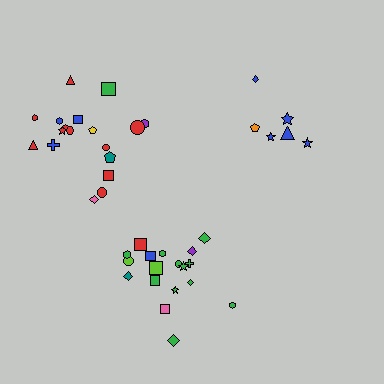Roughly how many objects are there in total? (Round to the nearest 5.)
Roughly 40 objects in total.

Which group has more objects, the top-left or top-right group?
The top-left group.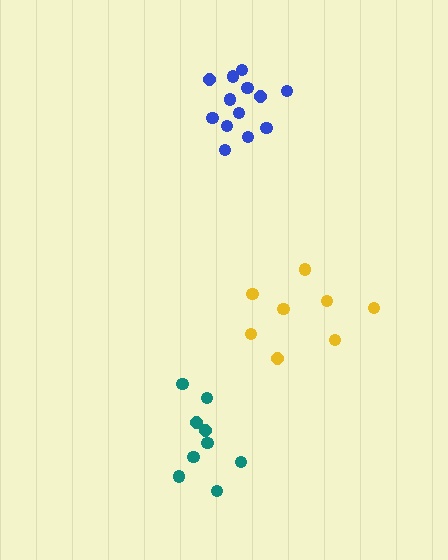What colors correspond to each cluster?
The clusters are colored: blue, teal, yellow.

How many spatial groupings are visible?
There are 3 spatial groupings.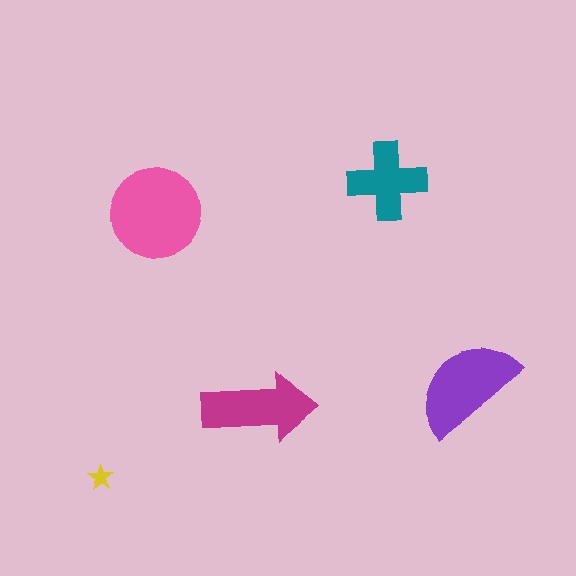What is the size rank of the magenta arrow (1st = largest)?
3rd.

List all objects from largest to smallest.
The pink circle, the purple semicircle, the magenta arrow, the teal cross, the yellow star.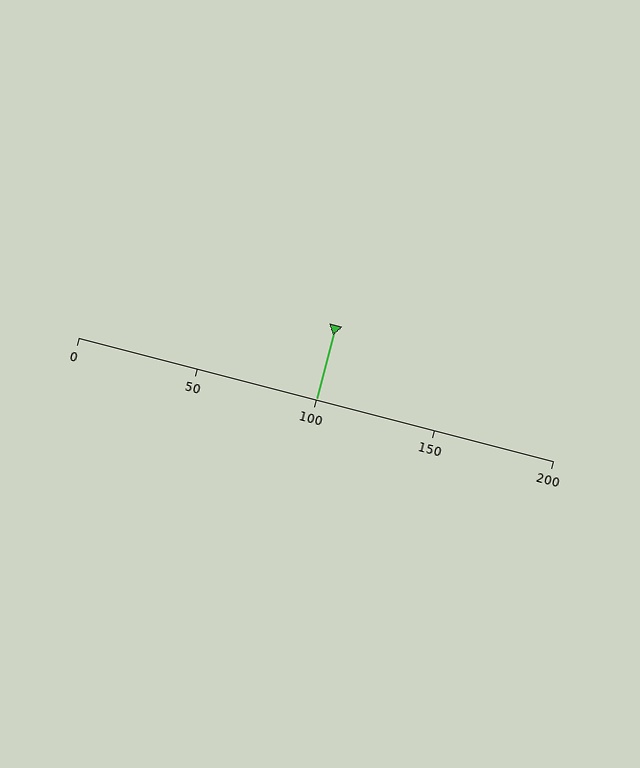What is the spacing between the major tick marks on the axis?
The major ticks are spaced 50 apart.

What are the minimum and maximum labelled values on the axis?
The axis runs from 0 to 200.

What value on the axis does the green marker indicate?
The marker indicates approximately 100.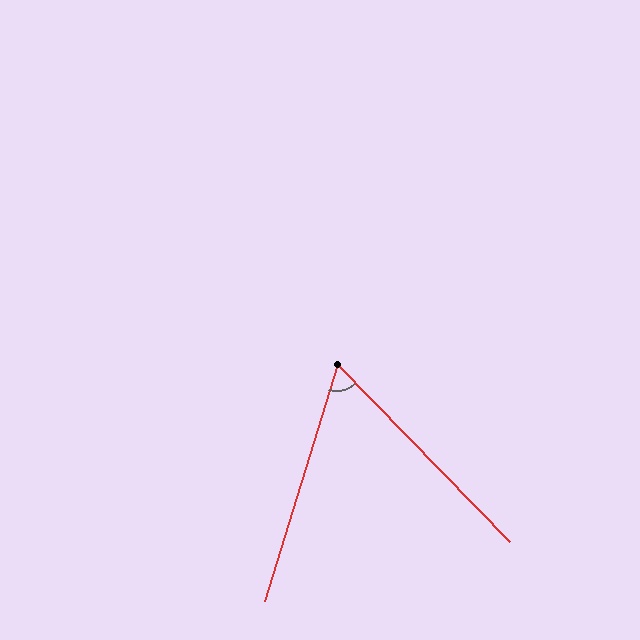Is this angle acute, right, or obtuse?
It is acute.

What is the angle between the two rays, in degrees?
Approximately 61 degrees.